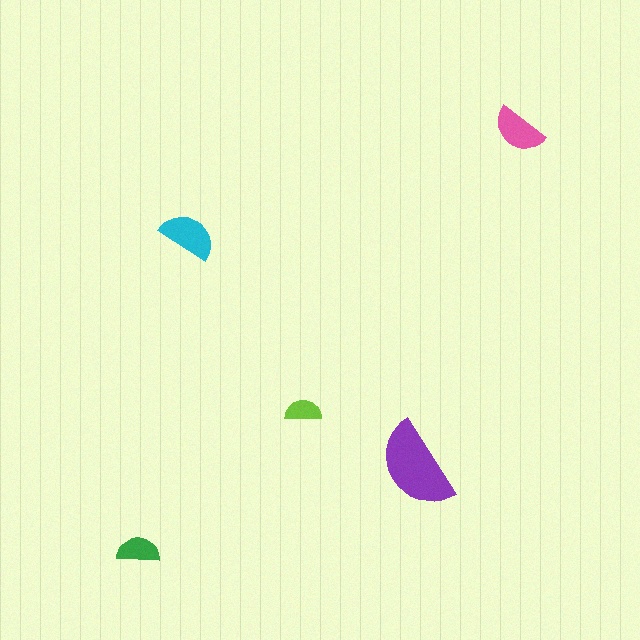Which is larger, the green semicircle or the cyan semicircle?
The cyan one.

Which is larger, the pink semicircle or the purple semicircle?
The purple one.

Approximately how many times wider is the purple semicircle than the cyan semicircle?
About 1.5 times wider.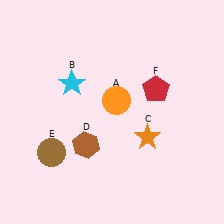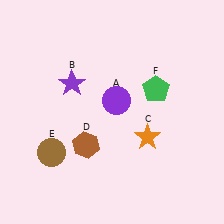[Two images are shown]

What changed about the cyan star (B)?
In Image 1, B is cyan. In Image 2, it changed to purple.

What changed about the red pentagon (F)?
In Image 1, F is red. In Image 2, it changed to green.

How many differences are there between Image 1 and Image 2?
There are 3 differences between the two images.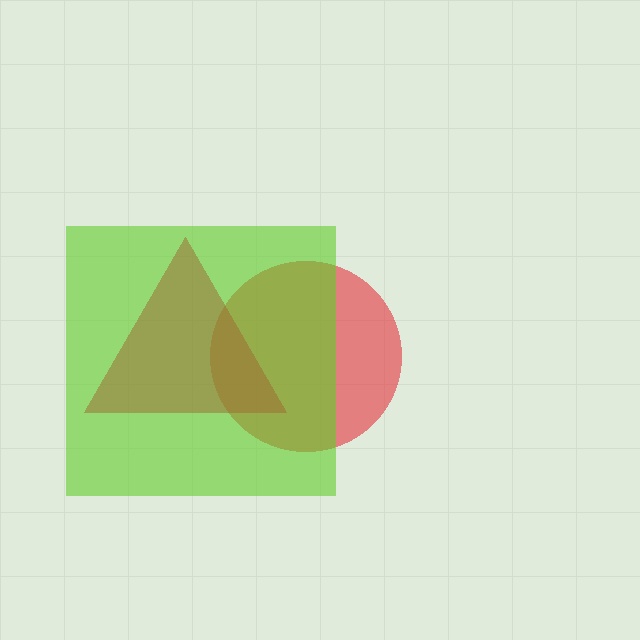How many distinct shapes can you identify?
There are 3 distinct shapes: a red circle, a lime square, a brown triangle.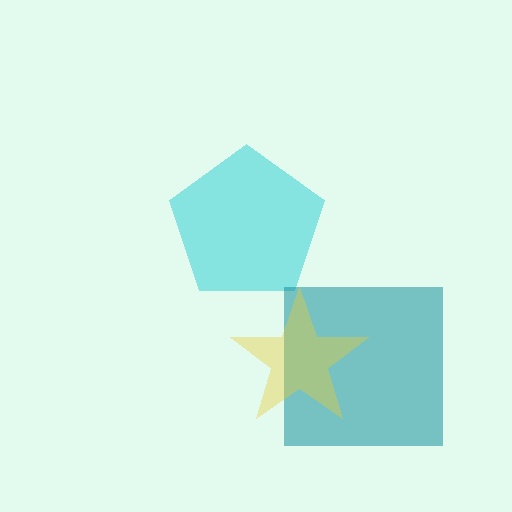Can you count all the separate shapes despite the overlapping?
Yes, there are 3 separate shapes.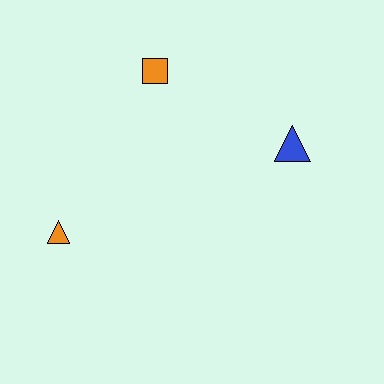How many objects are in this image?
There are 3 objects.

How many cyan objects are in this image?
There are no cyan objects.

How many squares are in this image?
There is 1 square.